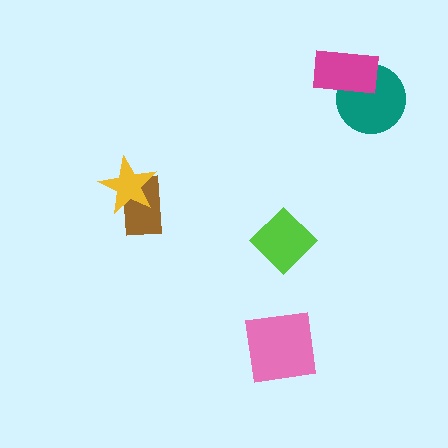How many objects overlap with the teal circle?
1 object overlaps with the teal circle.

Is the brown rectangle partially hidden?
Yes, it is partially covered by another shape.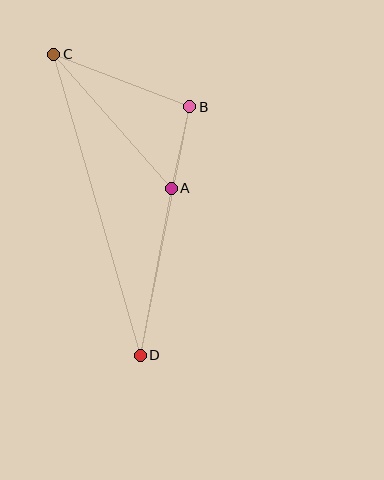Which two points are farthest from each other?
Points C and D are farthest from each other.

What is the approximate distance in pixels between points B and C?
The distance between B and C is approximately 146 pixels.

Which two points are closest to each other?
Points A and B are closest to each other.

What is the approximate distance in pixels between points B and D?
The distance between B and D is approximately 254 pixels.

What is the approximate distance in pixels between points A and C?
The distance between A and C is approximately 178 pixels.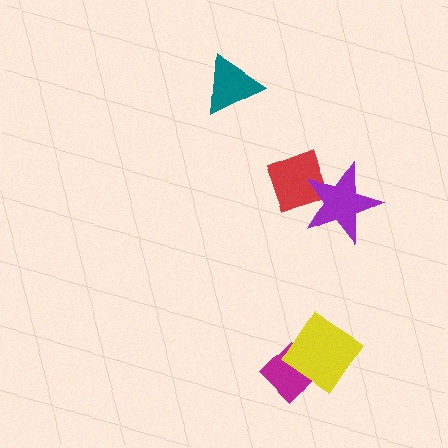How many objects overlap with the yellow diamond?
1 object overlaps with the yellow diamond.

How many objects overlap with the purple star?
1 object overlaps with the purple star.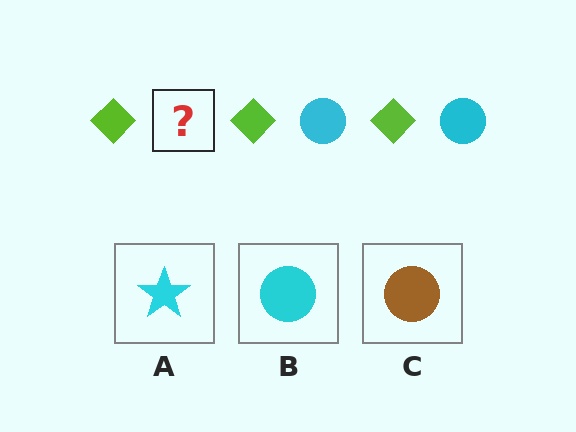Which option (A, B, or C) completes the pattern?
B.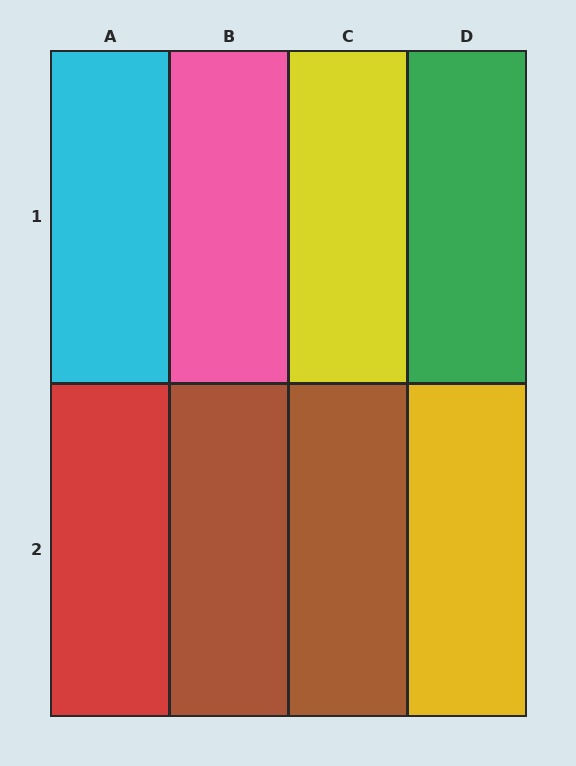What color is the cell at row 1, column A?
Cyan.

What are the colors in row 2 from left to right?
Red, brown, brown, yellow.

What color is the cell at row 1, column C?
Yellow.